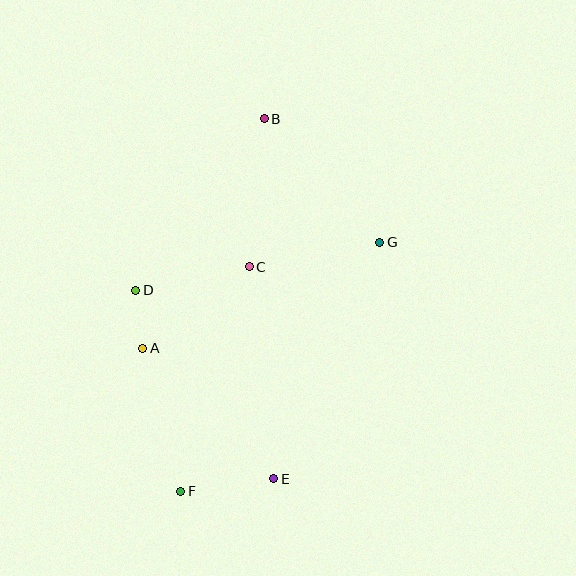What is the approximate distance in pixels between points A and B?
The distance between A and B is approximately 260 pixels.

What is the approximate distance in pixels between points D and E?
The distance between D and E is approximately 234 pixels.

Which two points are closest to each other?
Points A and D are closest to each other.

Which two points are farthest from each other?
Points B and F are farthest from each other.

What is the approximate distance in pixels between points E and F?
The distance between E and F is approximately 94 pixels.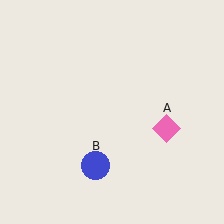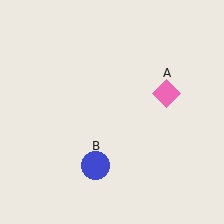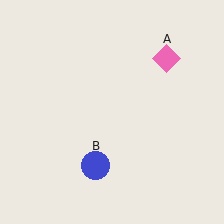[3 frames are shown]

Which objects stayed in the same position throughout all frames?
Blue circle (object B) remained stationary.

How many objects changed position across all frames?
1 object changed position: pink diamond (object A).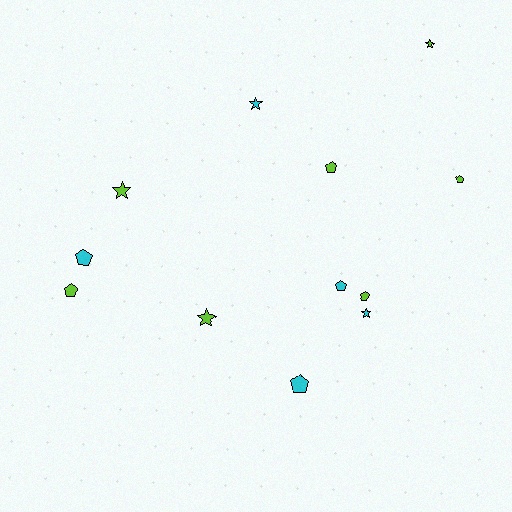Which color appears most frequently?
Lime, with 7 objects.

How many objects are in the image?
There are 12 objects.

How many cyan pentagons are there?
There are 3 cyan pentagons.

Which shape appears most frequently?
Pentagon, with 7 objects.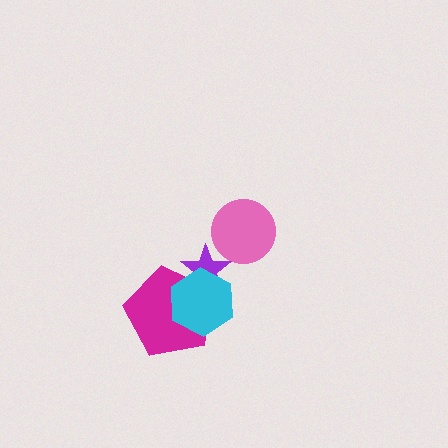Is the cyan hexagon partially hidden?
No, no other shape covers it.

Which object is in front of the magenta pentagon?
The cyan hexagon is in front of the magenta pentagon.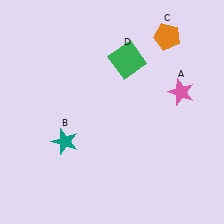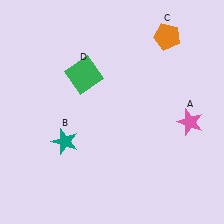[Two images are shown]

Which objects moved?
The objects that moved are: the pink star (A), the green square (D).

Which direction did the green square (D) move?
The green square (D) moved left.